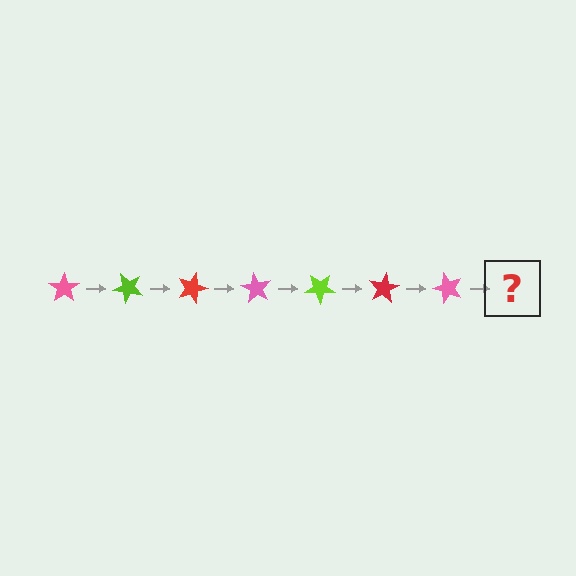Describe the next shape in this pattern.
It should be a lime star, rotated 315 degrees from the start.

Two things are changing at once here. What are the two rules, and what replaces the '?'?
The two rules are that it rotates 45 degrees each step and the color cycles through pink, lime, and red. The '?' should be a lime star, rotated 315 degrees from the start.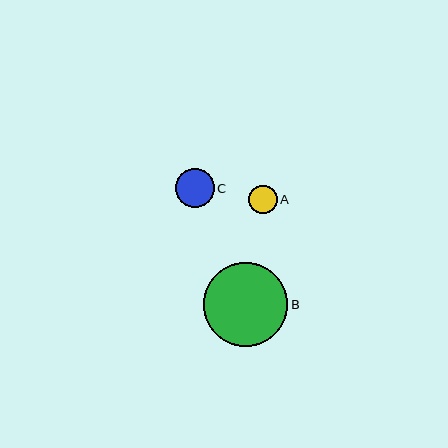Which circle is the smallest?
Circle A is the smallest with a size of approximately 28 pixels.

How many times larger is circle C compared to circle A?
Circle C is approximately 1.4 times the size of circle A.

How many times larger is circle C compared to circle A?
Circle C is approximately 1.4 times the size of circle A.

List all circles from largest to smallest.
From largest to smallest: B, C, A.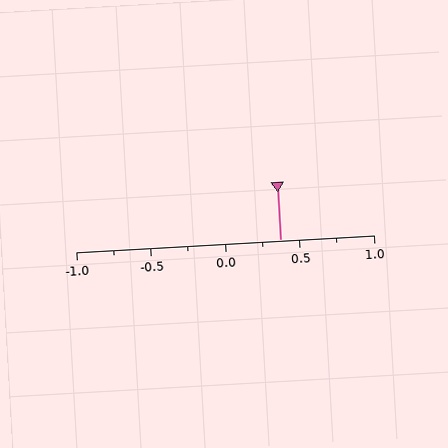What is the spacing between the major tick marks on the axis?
The major ticks are spaced 0.5 apart.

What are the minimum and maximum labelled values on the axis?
The axis runs from -1.0 to 1.0.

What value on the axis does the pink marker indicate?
The marker indicates approximately 0.38.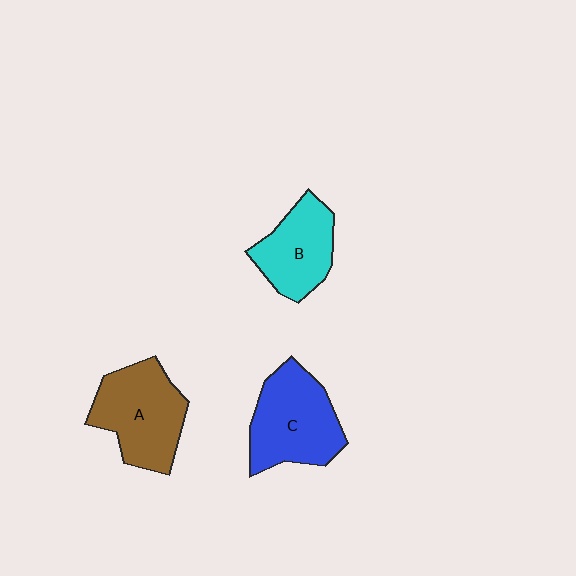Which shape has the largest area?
Shape C (blue).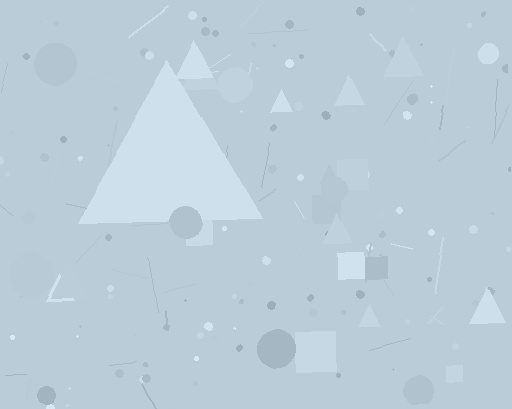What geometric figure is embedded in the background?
A triangle is embedded in the background.